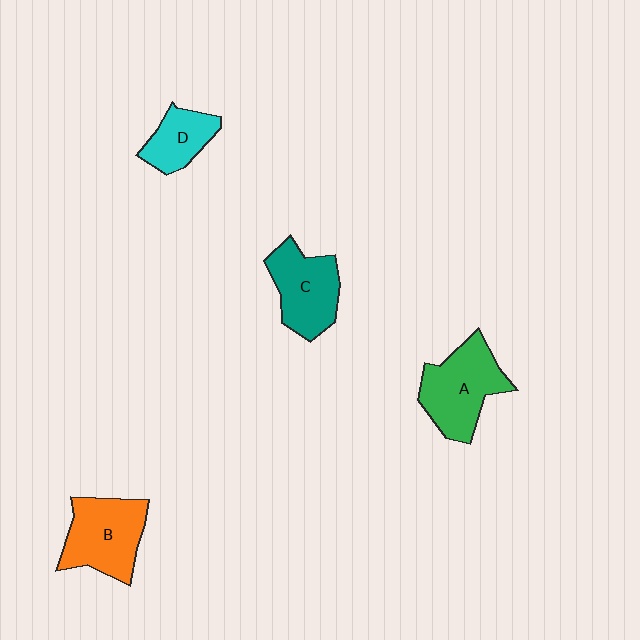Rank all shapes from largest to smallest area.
From largest to smallest: A (green), B (orange), C (teal), D (cyan).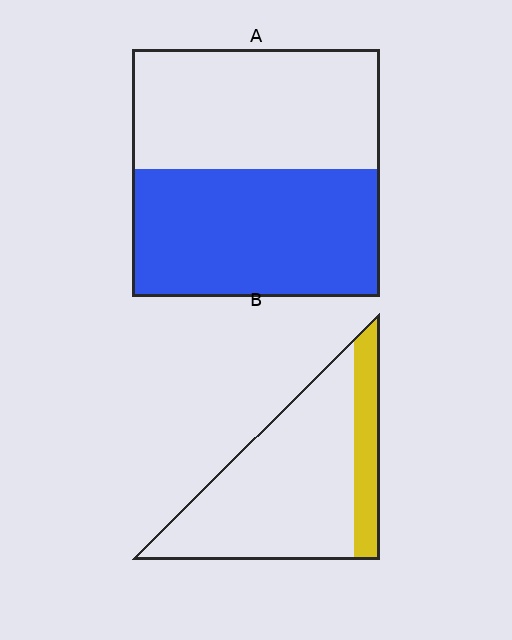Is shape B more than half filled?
No.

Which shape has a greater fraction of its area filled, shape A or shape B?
Shape A.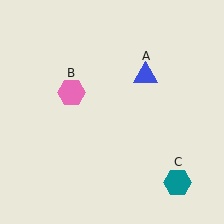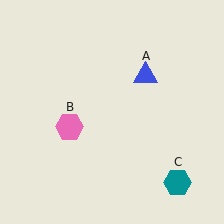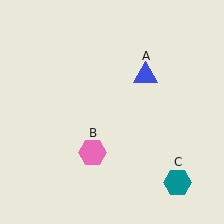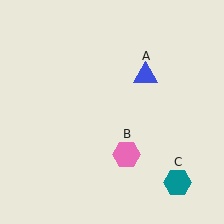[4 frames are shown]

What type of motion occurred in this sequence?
The pink hexagon (object B) rotated counterclockwise around the center of the scene.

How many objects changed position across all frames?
1 object changed position: pink hexagon (object B).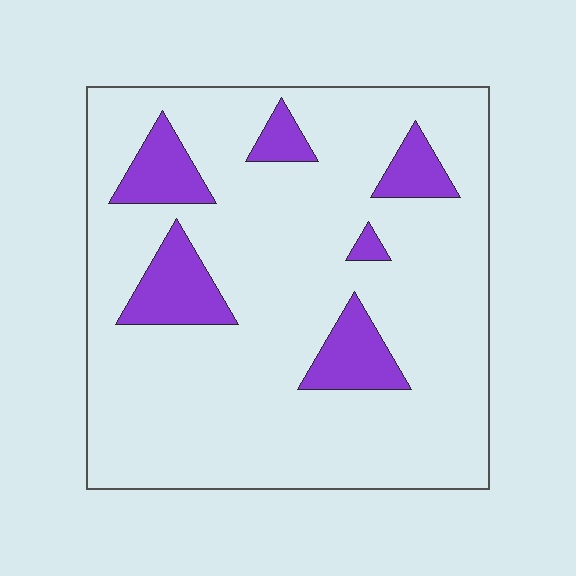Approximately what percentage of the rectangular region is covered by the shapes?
Approximately 15%.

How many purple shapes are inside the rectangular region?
6.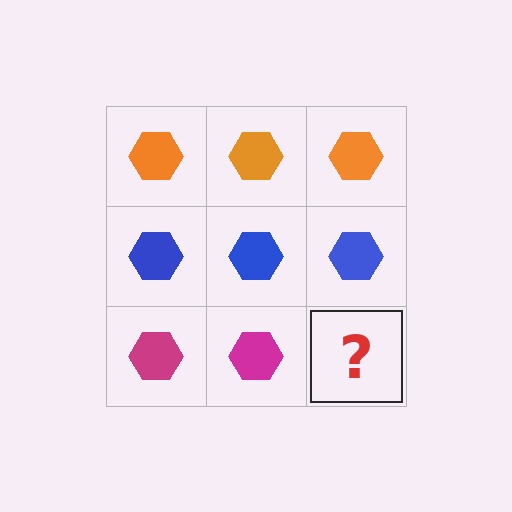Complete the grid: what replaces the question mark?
The question mark should be replaced with a magenta hexagon.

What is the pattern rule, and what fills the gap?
The rule is that each row has a consistent color. The gap should be filled with a magenta hexagon.